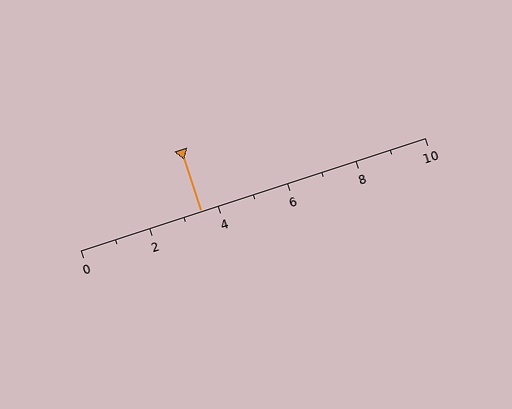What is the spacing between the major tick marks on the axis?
The major ticks are spaced 2 apart.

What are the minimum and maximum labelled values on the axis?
The axis runs from 0 to 10.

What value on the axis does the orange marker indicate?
The marker indicates approximately 3.5.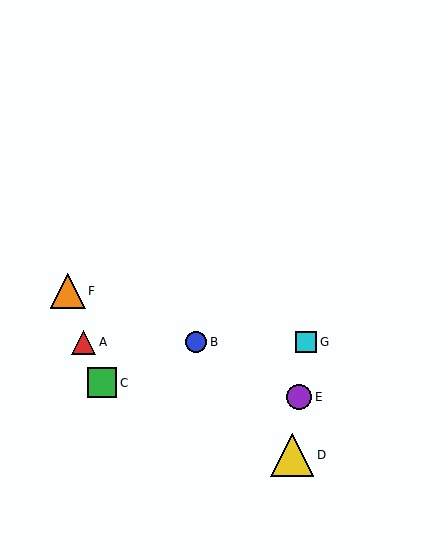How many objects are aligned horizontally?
3 objects (A, B, G) are aligned horizontally.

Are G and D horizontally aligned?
No, G is at y≈342 and D is at y≈455.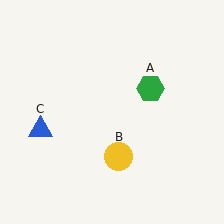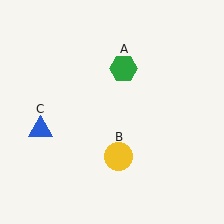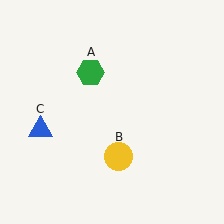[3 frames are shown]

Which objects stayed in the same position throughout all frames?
Yellow circle (object B) and blue triangle (object C) remained stationary.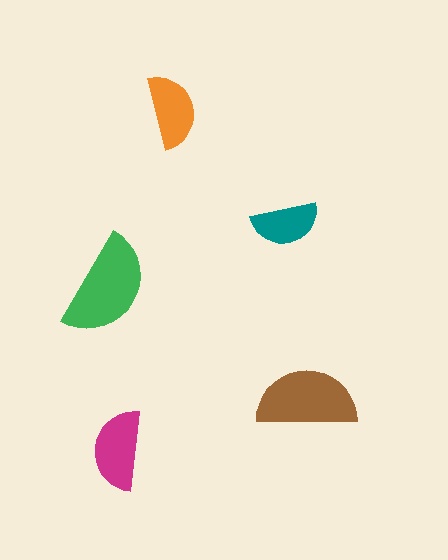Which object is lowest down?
The magenta semicircle is bottommost.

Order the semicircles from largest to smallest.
the green one, the brown one, the magenta one, the orange one, the teal one.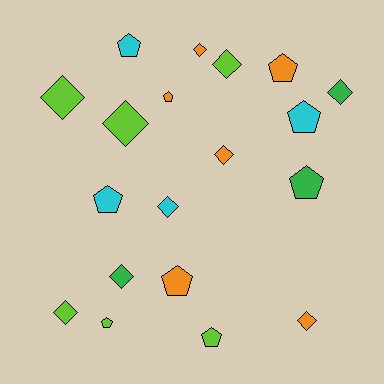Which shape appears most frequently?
Diamond, with 10 objects.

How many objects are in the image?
There are 19 objects.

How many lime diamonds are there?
There are 4 lime diamonds.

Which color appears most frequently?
Lime, with 6 objects.